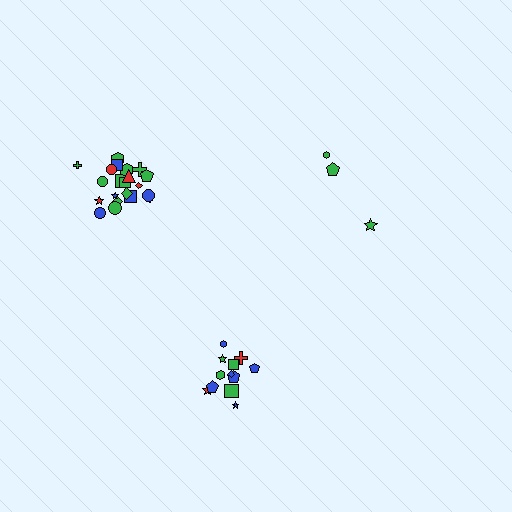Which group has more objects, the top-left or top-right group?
The top-left group.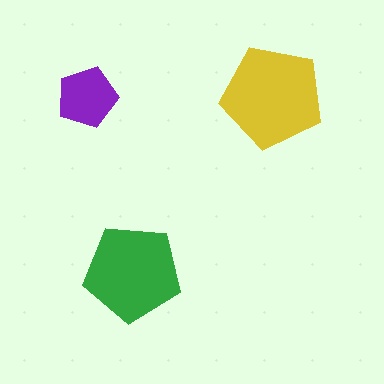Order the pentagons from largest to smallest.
the yellow one, the green one, the purple one.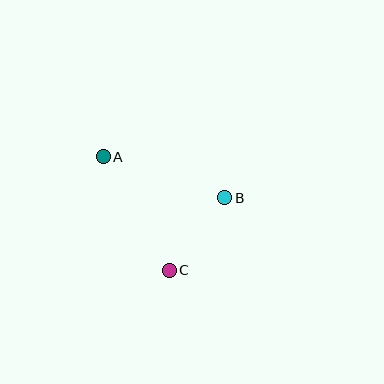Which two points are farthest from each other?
Points A and C are farthest from each other.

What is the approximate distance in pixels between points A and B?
The distance between A and B is approximately 128 pixels.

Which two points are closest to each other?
Points B and C are closest to each other.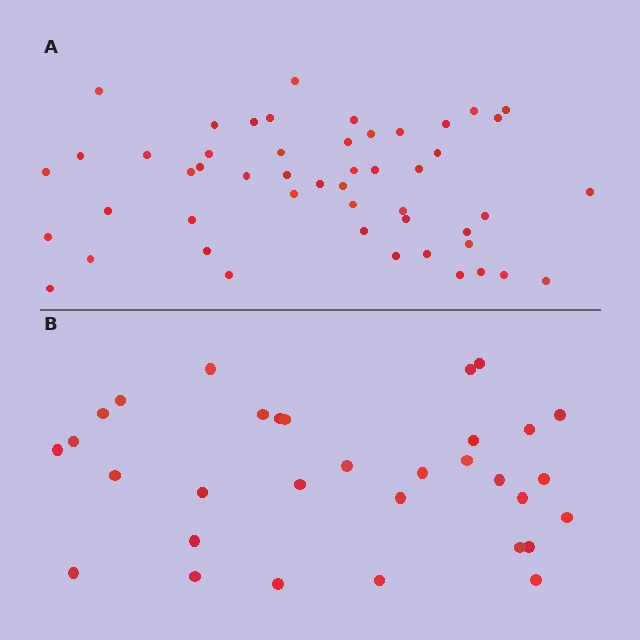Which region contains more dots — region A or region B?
Region A (the top region) has more dots.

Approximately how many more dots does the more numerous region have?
Region A has approximately 20 more dots than region B.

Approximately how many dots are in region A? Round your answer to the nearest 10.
About 50 dots.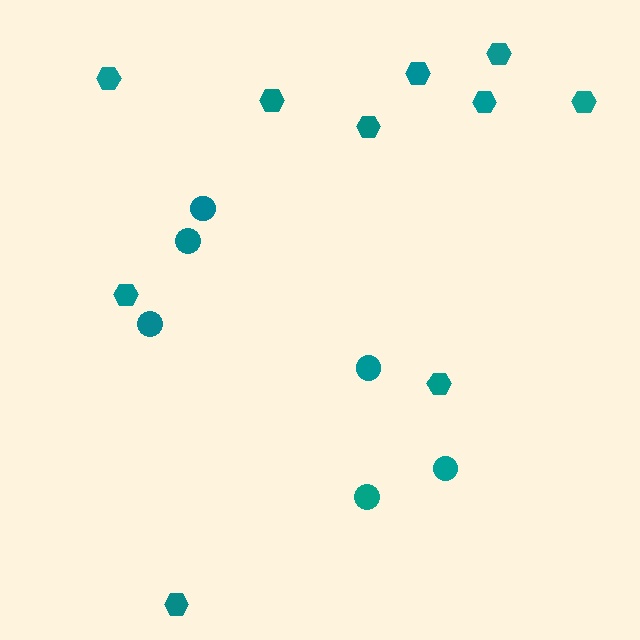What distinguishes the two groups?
There are 2 groups: one group of hexagons (10) and one group of circles (6).